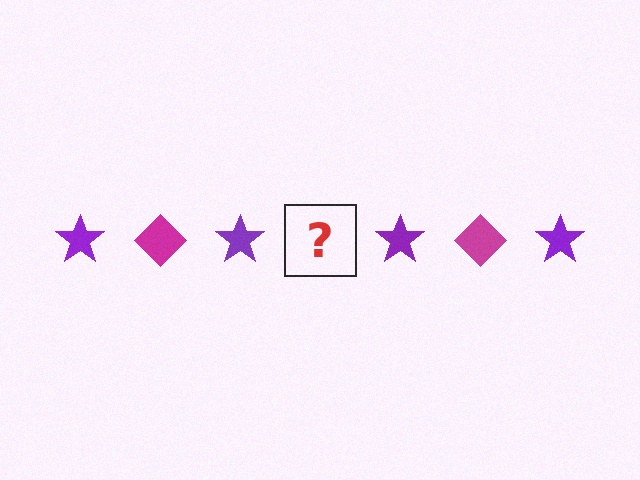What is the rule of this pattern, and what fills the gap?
The rule is that the pattern alternates between purple star and magenta diamond. The gap should be filled with a magenta diamond.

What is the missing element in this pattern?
The missing element is a magenta diamond.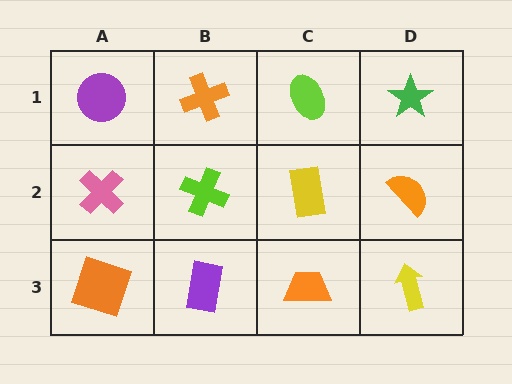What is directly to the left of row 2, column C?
A lime cross.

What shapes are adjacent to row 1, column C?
A yellow rectangle (row 2, column C), an orange cross (row 1, column B), a green star (row 1, column D).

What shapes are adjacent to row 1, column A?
A pink cross (row 2, column A), an orange cross (row 1, column B).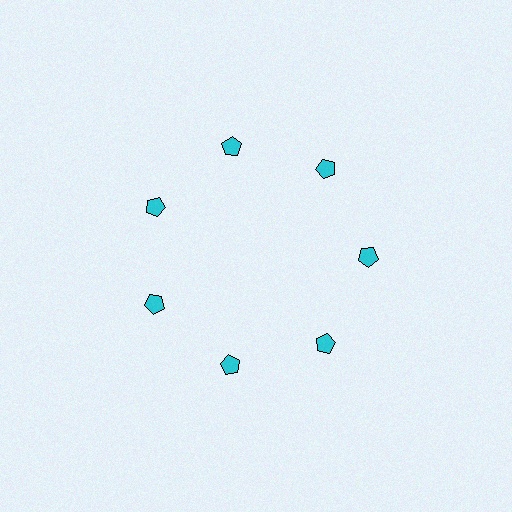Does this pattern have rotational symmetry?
Yes, this pattern has 7-fold rotational symmetry. It looks the same after rotating 51 degrees around the center.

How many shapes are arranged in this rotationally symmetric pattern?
There are 7 shapes, arranged in 7 groups of 1.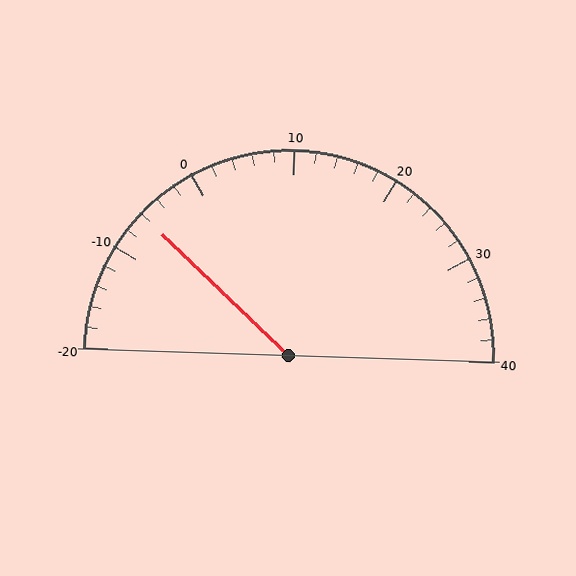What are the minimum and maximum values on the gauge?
The gauge ranges from -20 to 40.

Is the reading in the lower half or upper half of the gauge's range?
The reading is in the lower half of the range (-20 to 40).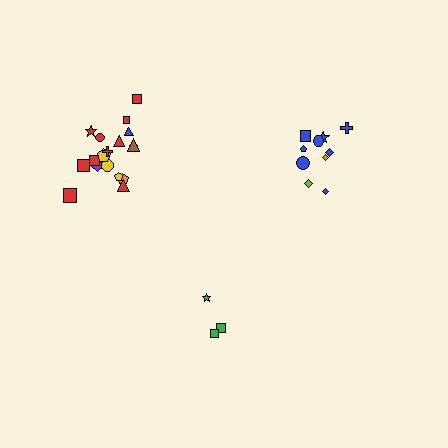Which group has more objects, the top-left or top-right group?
The top-left group.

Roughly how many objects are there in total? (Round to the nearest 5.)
Roughly 30 objects in total.